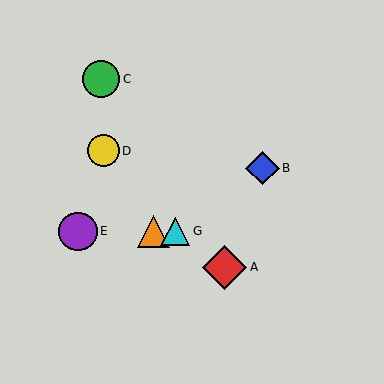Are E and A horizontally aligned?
No, E is at y≈231 and A is at y≈267.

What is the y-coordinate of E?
Object E is at y≈231.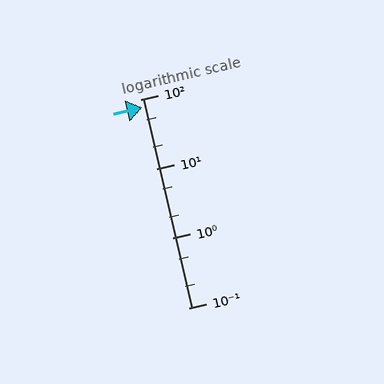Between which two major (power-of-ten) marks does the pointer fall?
The pointer is between 10 and 100.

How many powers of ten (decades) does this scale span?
The scale spans 3 decades, from 0.1 to 100.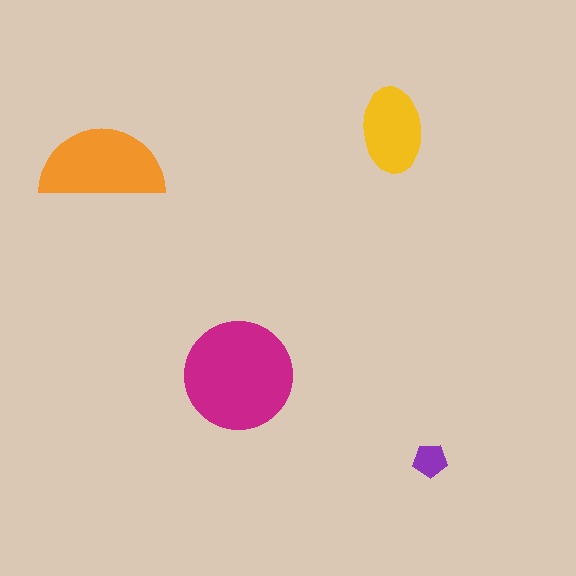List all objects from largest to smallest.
The magenta circle, the orange semicircle, the yellow ellipse, the purple pentagon.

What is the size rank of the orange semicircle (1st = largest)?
2nd.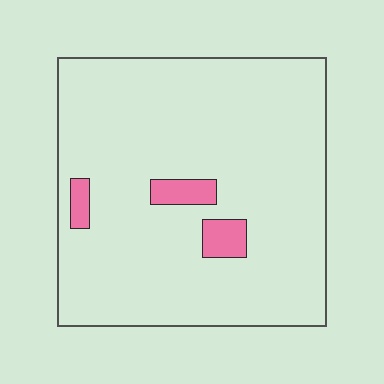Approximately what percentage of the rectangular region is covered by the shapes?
Approximately 5%.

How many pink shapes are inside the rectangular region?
3.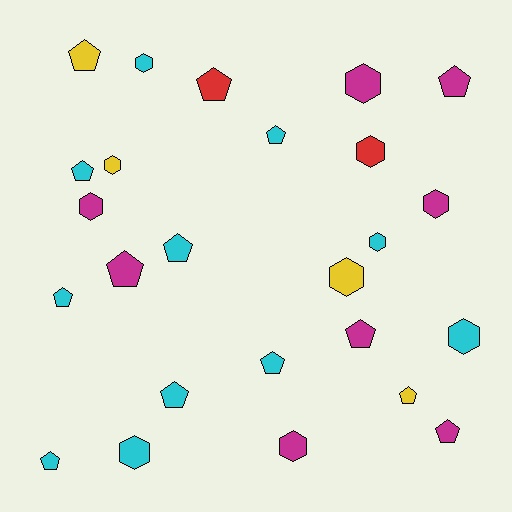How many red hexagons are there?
There is 1 red hexagon.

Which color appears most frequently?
Cyan, with 11 objects.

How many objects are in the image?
There are 25 objects.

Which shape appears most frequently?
Pentagon, with 14 objects.